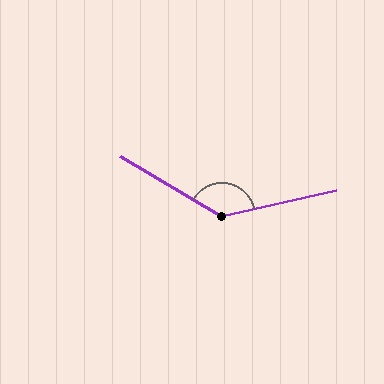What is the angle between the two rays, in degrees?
Approximately 137 degrees.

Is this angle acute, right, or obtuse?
It is obtuse.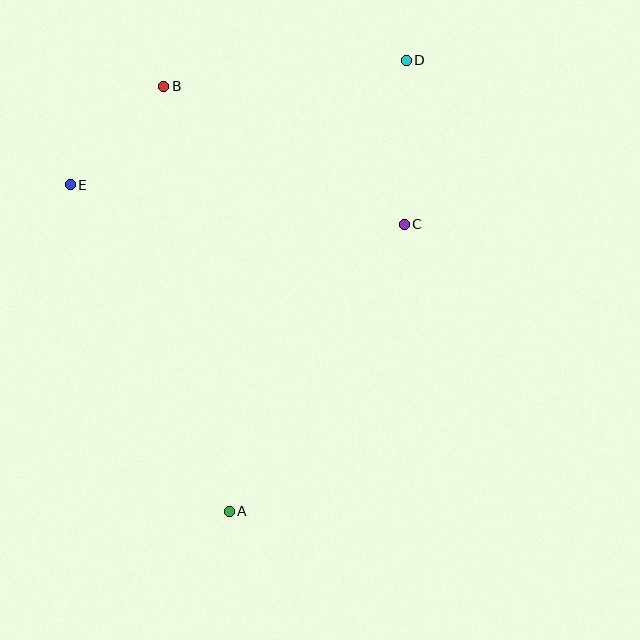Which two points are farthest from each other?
Points A and D are farthest from each other.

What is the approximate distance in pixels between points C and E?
The distance between C and E is approximately 336 pixels.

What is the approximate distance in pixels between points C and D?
The distance between C and D is approximately 164 pixels.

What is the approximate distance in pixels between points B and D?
The distance between B and D is approximately 244 pixels.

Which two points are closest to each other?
Points B and E are closest to each other.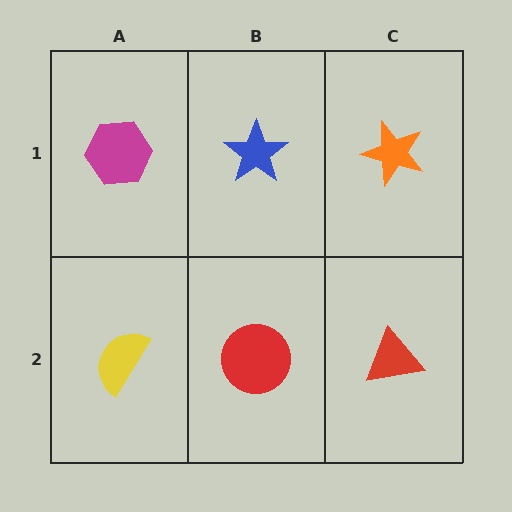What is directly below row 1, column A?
A yellow semicircle.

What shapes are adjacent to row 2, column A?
A magenta hexagon (row 1, column A), a red circle (row 2, column B).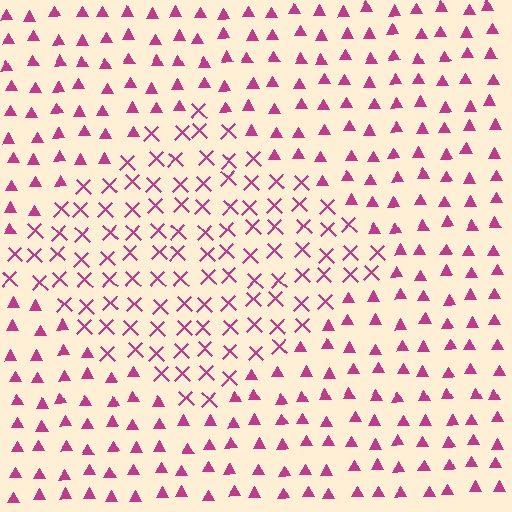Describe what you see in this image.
The image is filled with small magenta elements arranged in a uniform grid. A diamond-shaped region contains X marks, while the surrounding area contains triangles. The boundary is defined purely by the change in element shape.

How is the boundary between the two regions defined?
The boundary is defined by a change in element shape: X marks inside vs. triangles outside. All elements share the same color and spacing.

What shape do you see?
I see a diamond.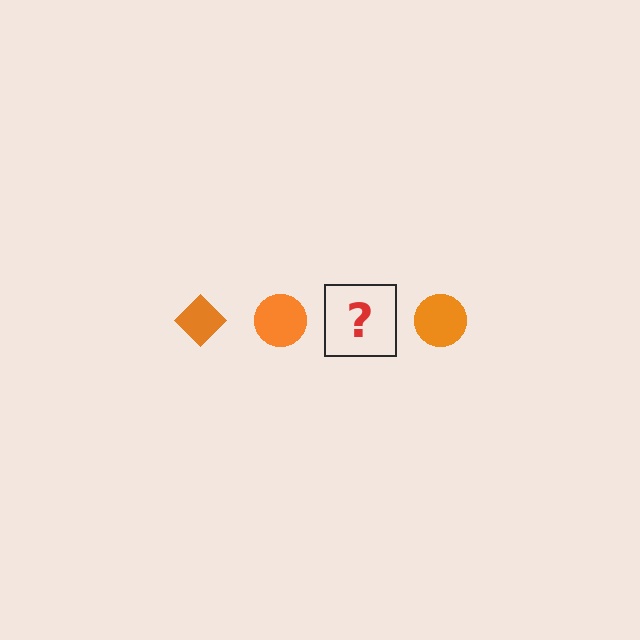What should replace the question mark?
The question mark should be replaced with an orange diamond.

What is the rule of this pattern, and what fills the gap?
The rule is that the pattern cycles through diamond, circle shapes in orange. The gap should be filled with an orange diamond.